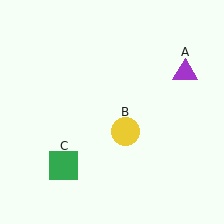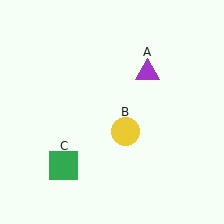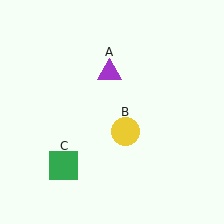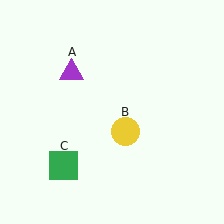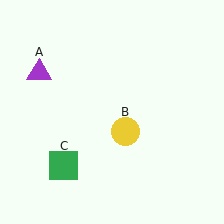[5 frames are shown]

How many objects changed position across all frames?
1 object changed position: purple triangle (object A).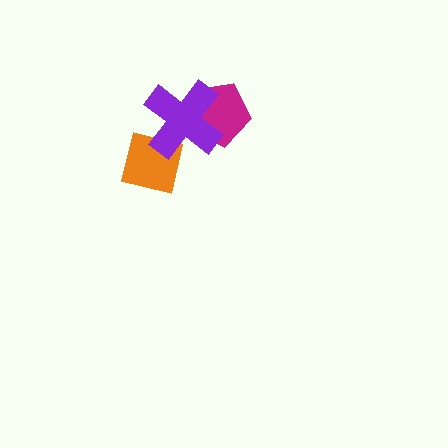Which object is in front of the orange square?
The purple cross is in front of the orange square.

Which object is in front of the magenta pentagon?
The purple cross is in front of the magenta pentagon.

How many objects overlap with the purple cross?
2 objects overlap with the purple cross.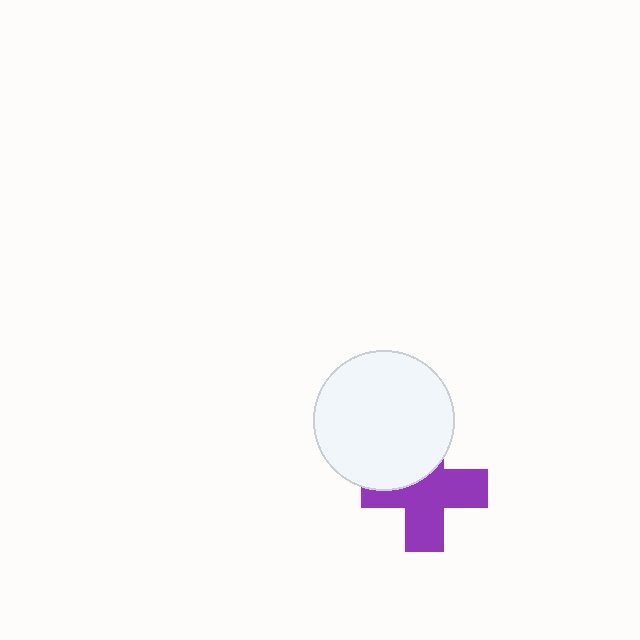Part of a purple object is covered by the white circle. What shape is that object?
It is a cross.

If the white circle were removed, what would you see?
You would see the complete purple cross.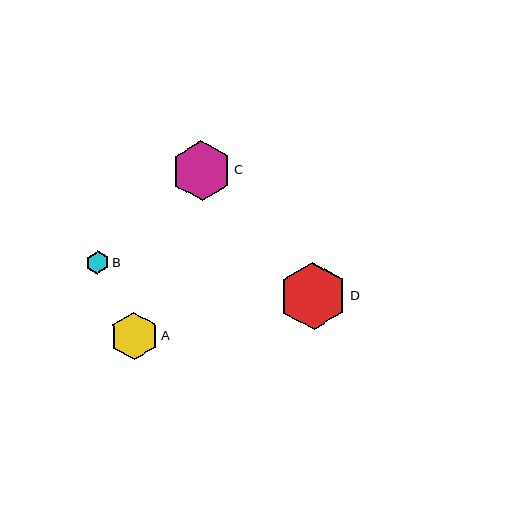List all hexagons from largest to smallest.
From largest to smallest: D, C, A, B.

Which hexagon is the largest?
Hexagon D is the largest with a size of approximately 67 pixels.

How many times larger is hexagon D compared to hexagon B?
Hexagon D is approximately 2.9 times the size of hexagon B.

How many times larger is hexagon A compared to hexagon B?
Hexagon A is approximately 2.1 times the size of hexagon B.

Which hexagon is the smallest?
Hexagon B is the smallest with a size of approximately 23 pixels.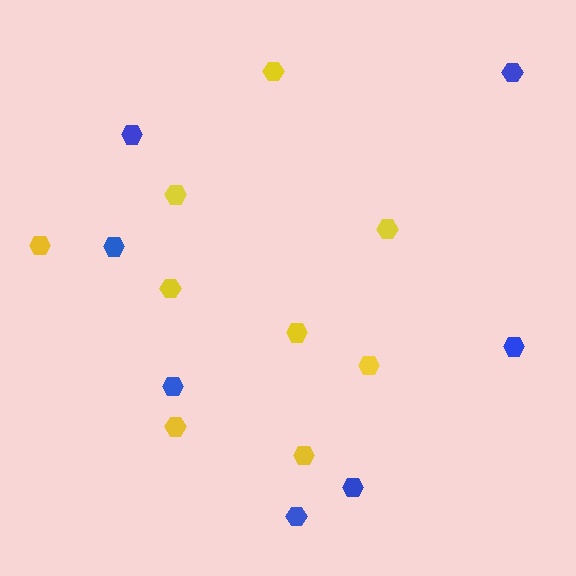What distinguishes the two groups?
There are 2 groups: one group of blue hexagons (7) and one group of yellow hexagons (9).